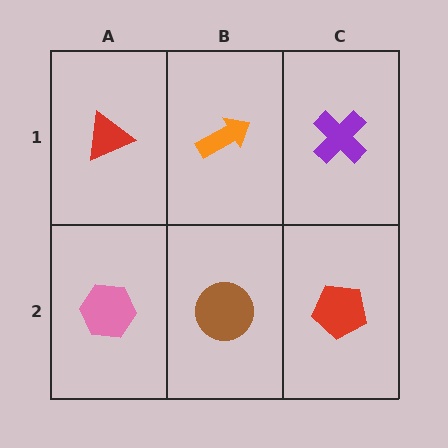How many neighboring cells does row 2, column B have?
3.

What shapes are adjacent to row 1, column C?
A red pentagon (row 2, column C), an orange arrow (row 1, column B).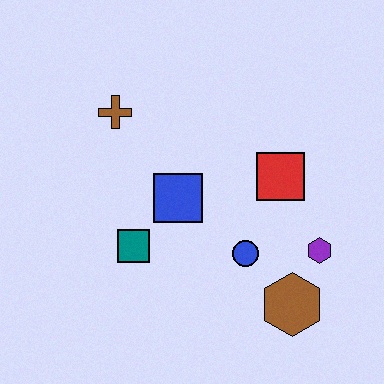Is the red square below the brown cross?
Yes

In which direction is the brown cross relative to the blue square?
The brown cross is above the blue square.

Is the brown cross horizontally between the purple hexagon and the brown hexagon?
No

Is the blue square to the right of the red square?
No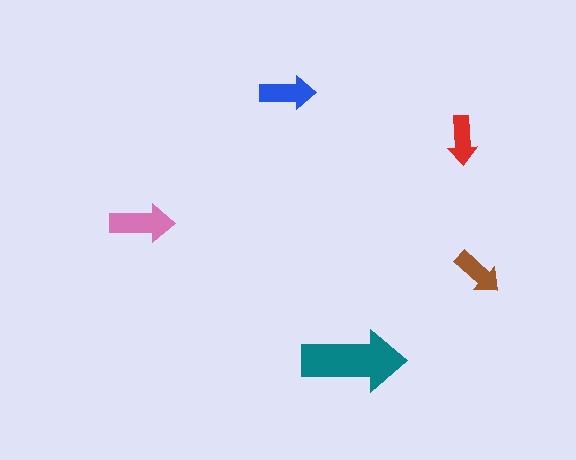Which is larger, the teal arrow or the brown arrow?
The teal one.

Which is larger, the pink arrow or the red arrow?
The pink one.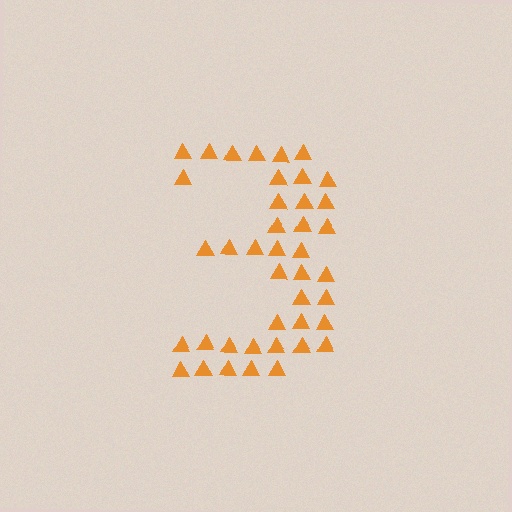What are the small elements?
The small elements are triangles.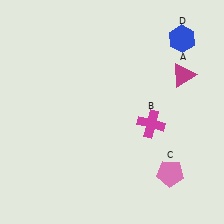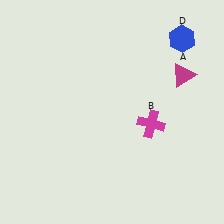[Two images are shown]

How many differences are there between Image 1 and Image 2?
There is 1 difference between the two images.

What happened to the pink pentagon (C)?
The pink pentagon (C) was removed in Image 2. It was in the bottom-right area of Image 1.